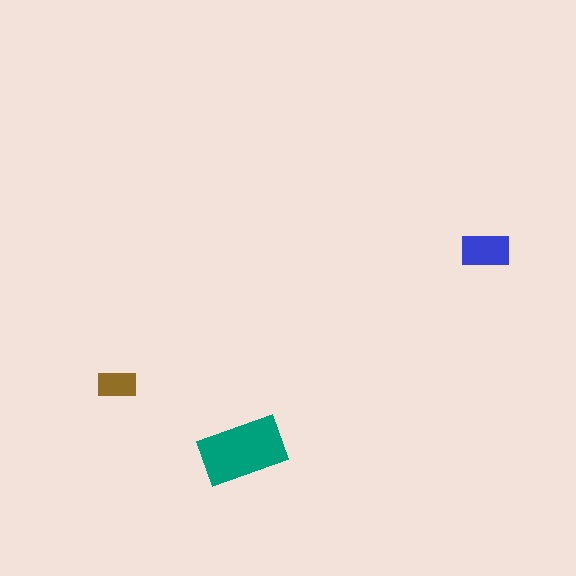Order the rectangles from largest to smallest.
the teal one, the blue one, the brown one.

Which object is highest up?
The blue rectangle is topmost.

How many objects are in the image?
There are 3 objects in the image.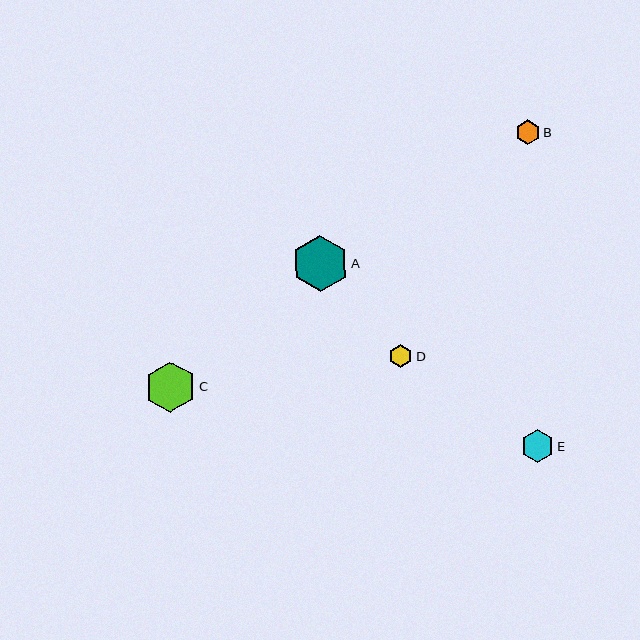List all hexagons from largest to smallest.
From largest to smallest: A, C, E, B, D.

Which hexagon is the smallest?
Hexagon D is the smallest with a size of approximately 23 pixels.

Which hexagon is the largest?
Hexagon A is the largest with a size of approximately 56 pixels.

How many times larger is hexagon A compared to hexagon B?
Hexagon A is approximately 2.3 times the size of hexagon B.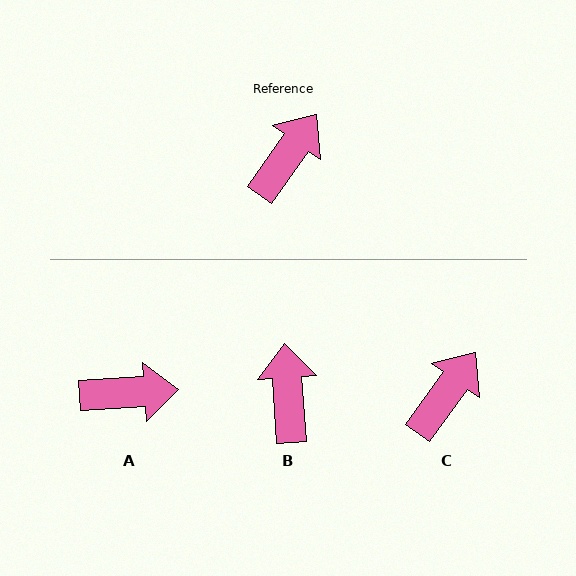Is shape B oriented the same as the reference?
No, it is off by about 39 degrees.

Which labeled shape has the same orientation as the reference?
C.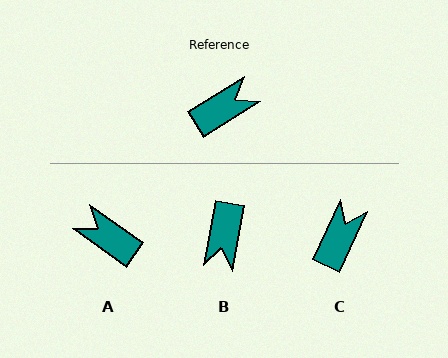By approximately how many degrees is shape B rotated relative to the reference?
Approximately 133 degrees clockwise.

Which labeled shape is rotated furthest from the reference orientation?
B, about 133 degrees away.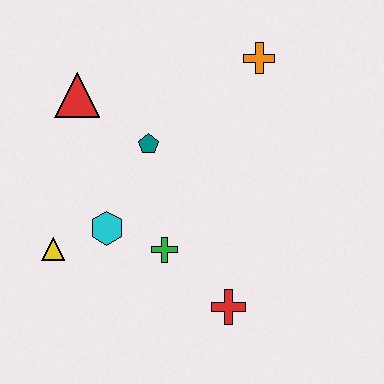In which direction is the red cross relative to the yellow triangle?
The red cross is to the right of the yellow triangle.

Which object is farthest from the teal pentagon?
The red cross is farthest from the teal pentagon.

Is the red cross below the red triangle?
Yes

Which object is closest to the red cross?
The green cross is closest to the red cross.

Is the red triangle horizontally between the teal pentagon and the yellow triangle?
Yes